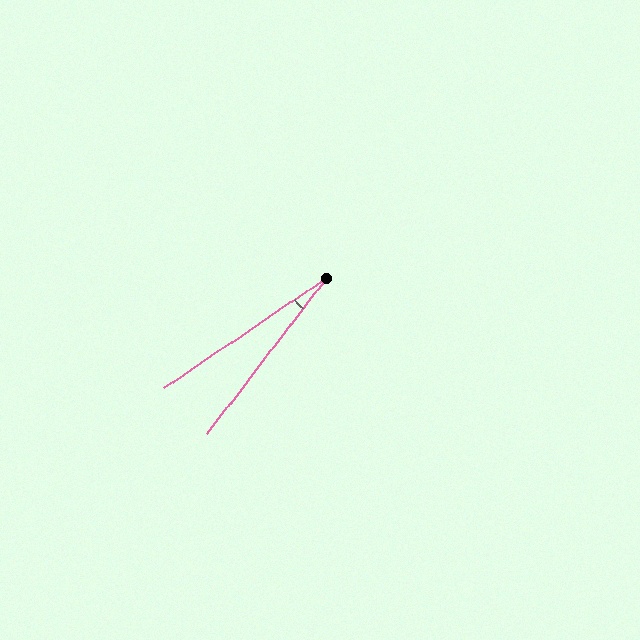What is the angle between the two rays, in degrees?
Approximately 19 degrees.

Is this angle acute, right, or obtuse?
It is acute.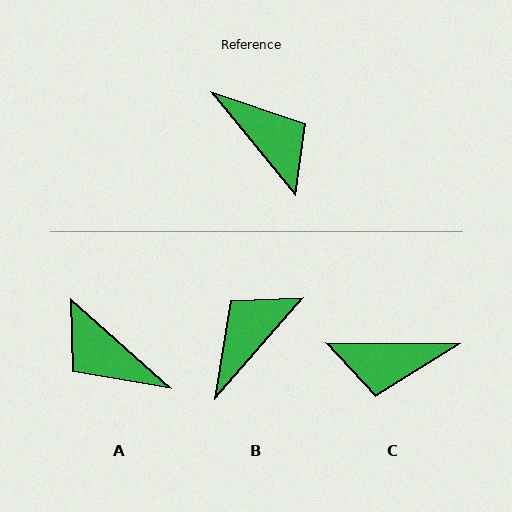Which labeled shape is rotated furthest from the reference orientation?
A, about 171 degrees away.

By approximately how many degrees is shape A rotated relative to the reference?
Approximately 171 degrees clockwise.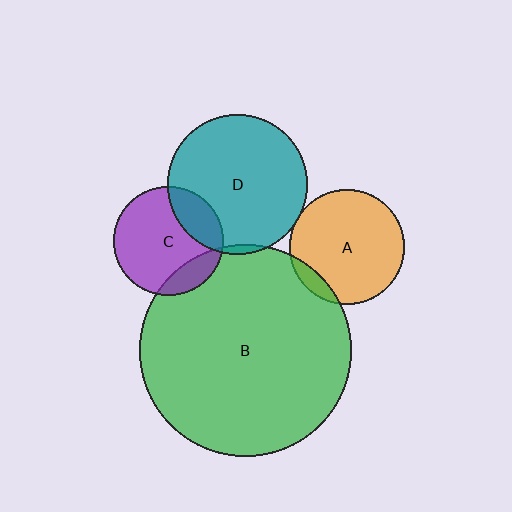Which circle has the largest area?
Circle B (green).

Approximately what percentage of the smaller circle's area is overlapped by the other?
Approximately 5%.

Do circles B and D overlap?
Yes.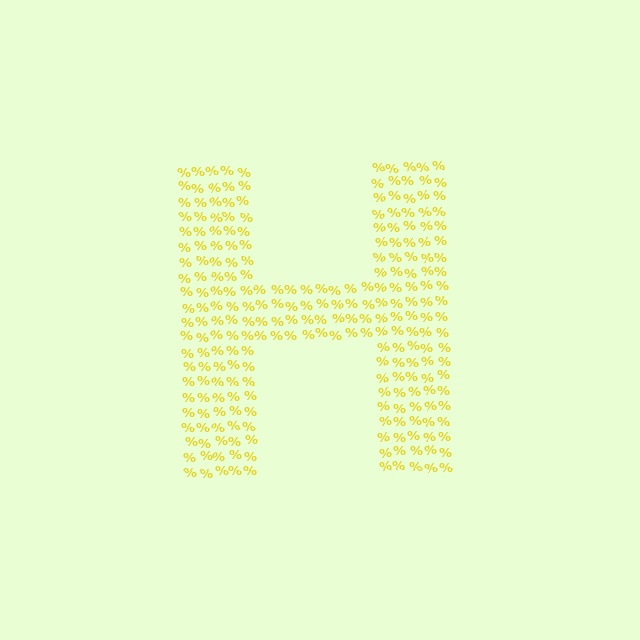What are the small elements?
The small elements are percent signs.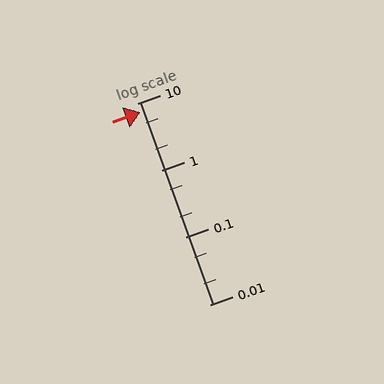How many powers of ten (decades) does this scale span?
The scale spans 3 decades, from 0.01 to 10.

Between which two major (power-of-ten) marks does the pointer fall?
The pointer is between 1 and 10.